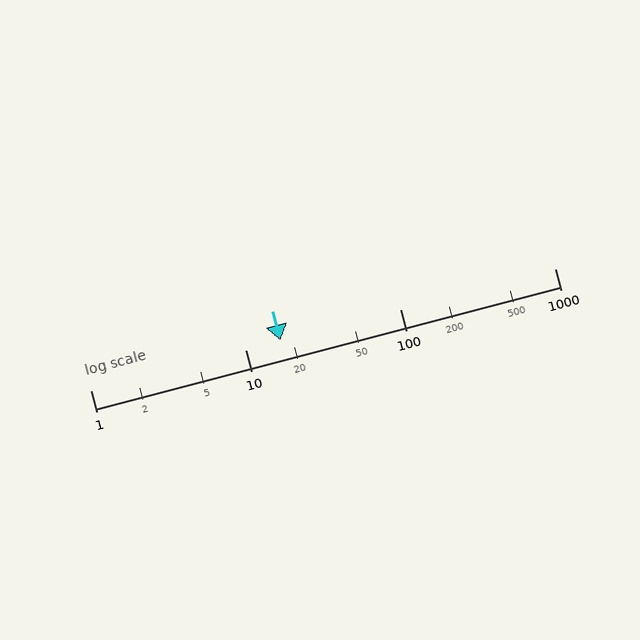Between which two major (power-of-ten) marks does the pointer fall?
The pointer is between 10 and 100.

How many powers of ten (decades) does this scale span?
The scale spans 3 decades, from 1 to 1000.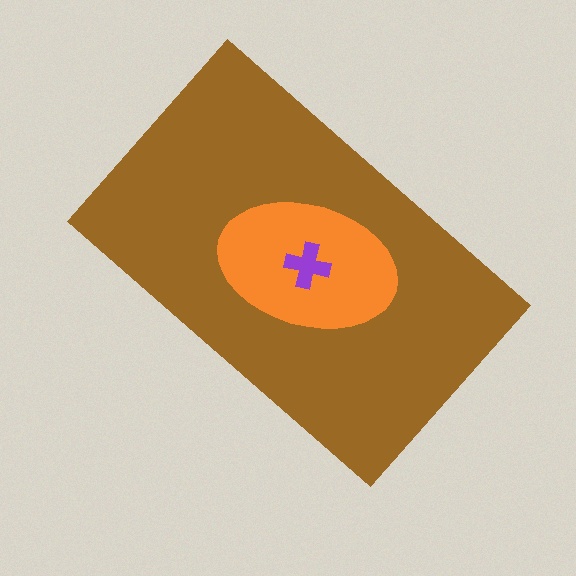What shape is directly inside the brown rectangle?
The orange ellipse.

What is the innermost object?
The purple cross.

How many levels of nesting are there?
3.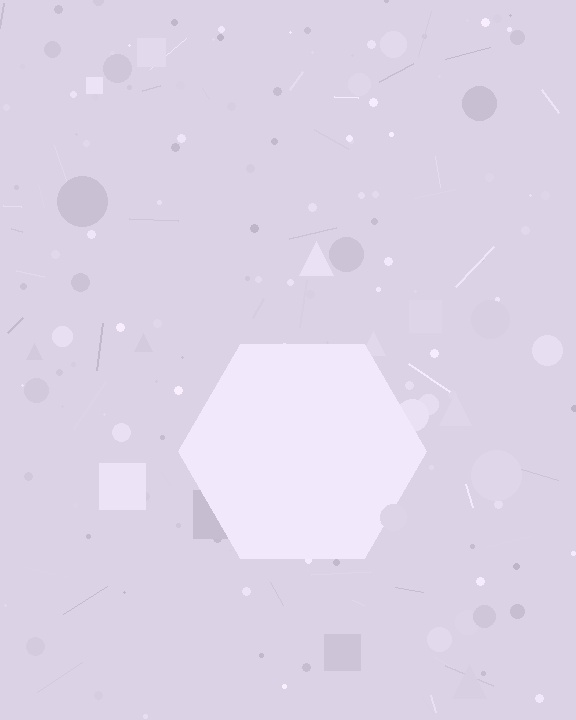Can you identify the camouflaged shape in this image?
The camouflaged shape is a hexagon.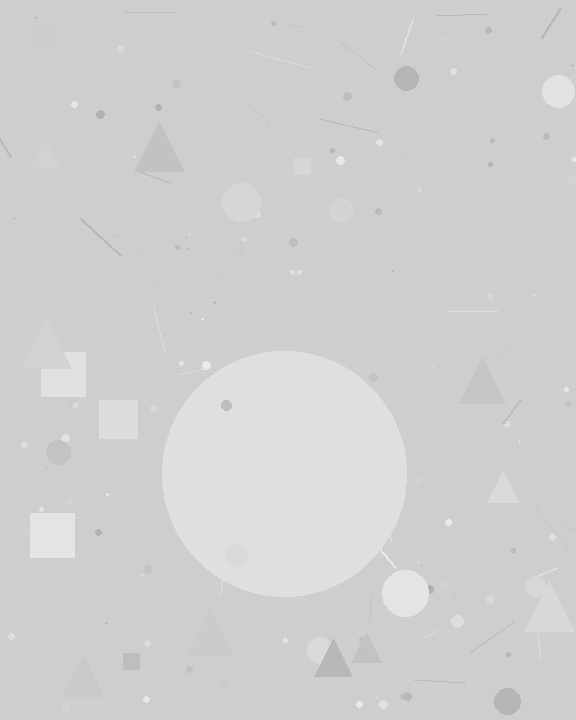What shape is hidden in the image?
A circle is hidden in the image.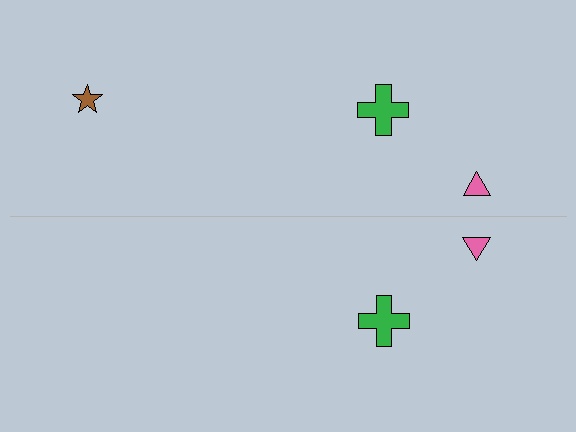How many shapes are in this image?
There are 5 shapes in this image.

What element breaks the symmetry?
A brown star is missing from the bottom side.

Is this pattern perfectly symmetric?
No, the pattern is not perfectly symmetric. A brown star is missing from the bottom side.